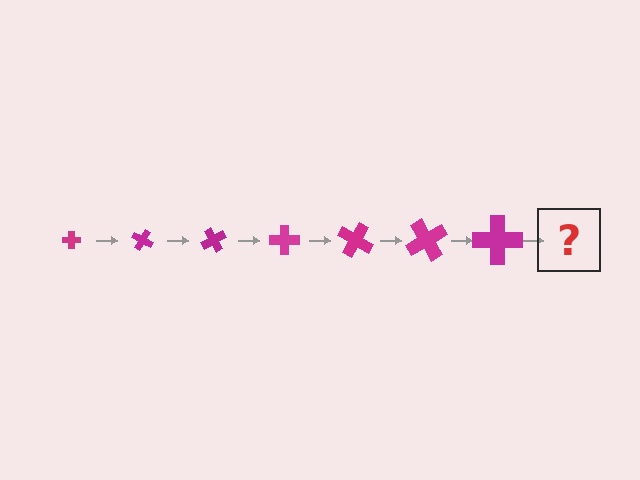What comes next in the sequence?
The next element should be a cross, larger than the previous one and rotated 210 degrees from the start.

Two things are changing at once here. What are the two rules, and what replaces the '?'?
The two rules are that the cross grows larger each step and it rotates 30 degrees each step. The '?' should be a cross, larger than the previous one and rotated 210 degrees from the start.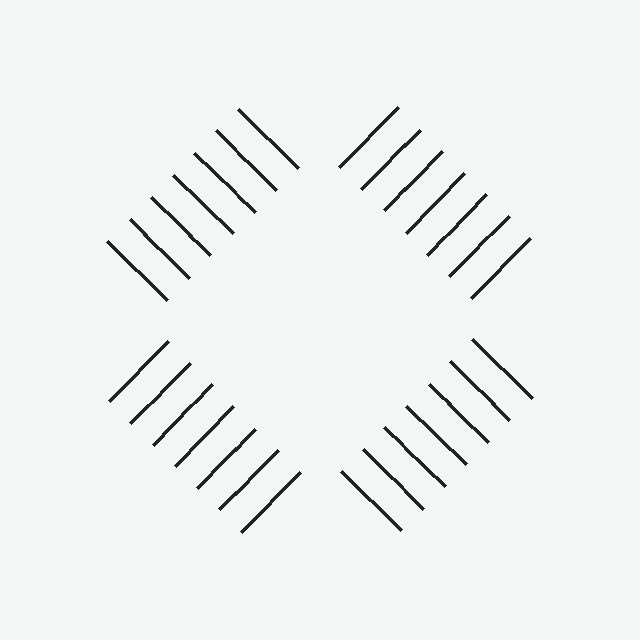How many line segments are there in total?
28 — 7 along each of the 4 edges.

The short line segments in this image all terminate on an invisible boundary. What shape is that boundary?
An illusory square — the line segments terminate on its edges but no continuous stroke is drawn.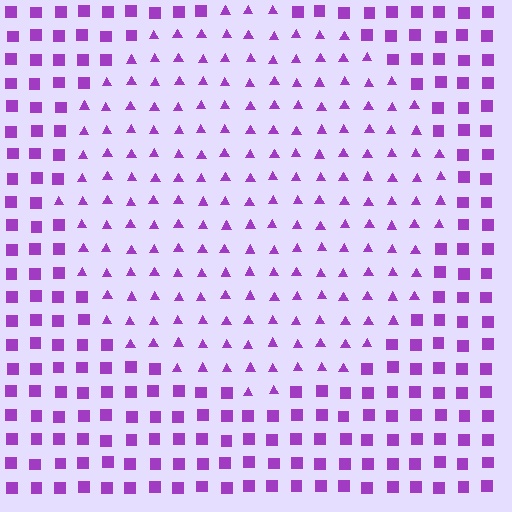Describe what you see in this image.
The image is filled with small purple elements arranged in a uniform grid. A circle-shaped region contains triangles, while the surrounding area contains squares. The boundary is defined purely by the change in element shape.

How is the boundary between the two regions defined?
The boundary is defined by a change in element shape: triangles inside vs. squares outside. All elements share the same color and spacing.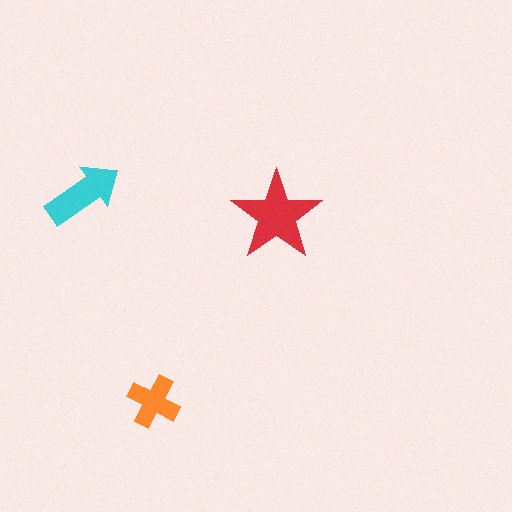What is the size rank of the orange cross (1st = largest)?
3rd.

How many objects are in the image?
There are 3 objects in the image.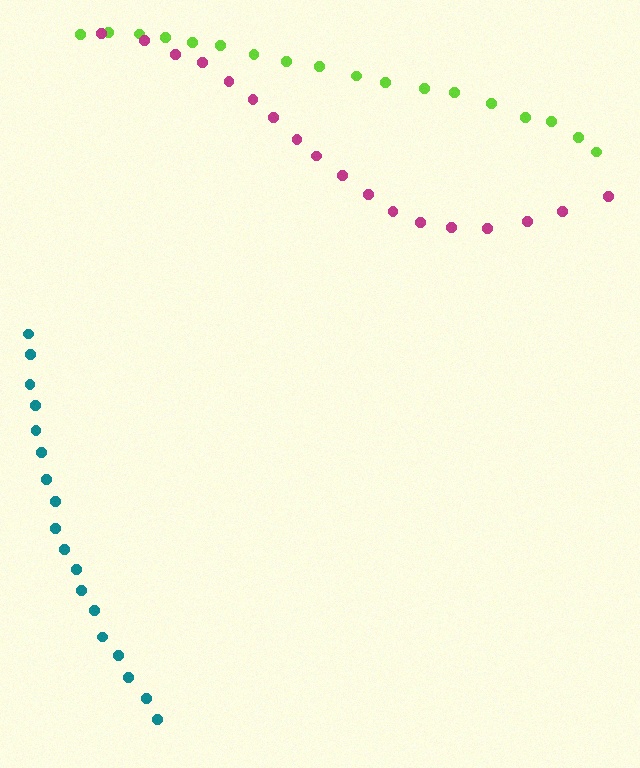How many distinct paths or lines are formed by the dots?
There are 3 distinct paths.